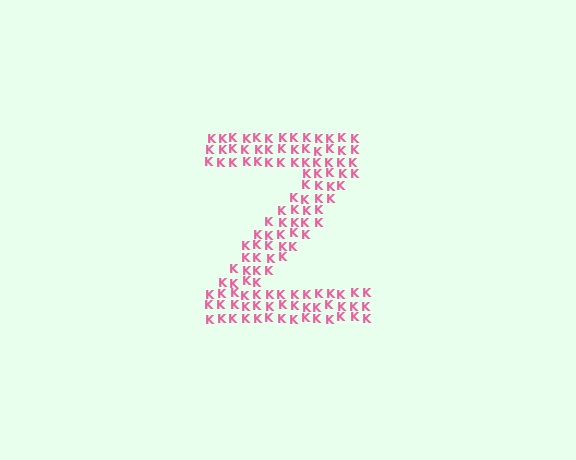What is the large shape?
The large shape is the letter Z.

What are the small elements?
The small elements are letter K's.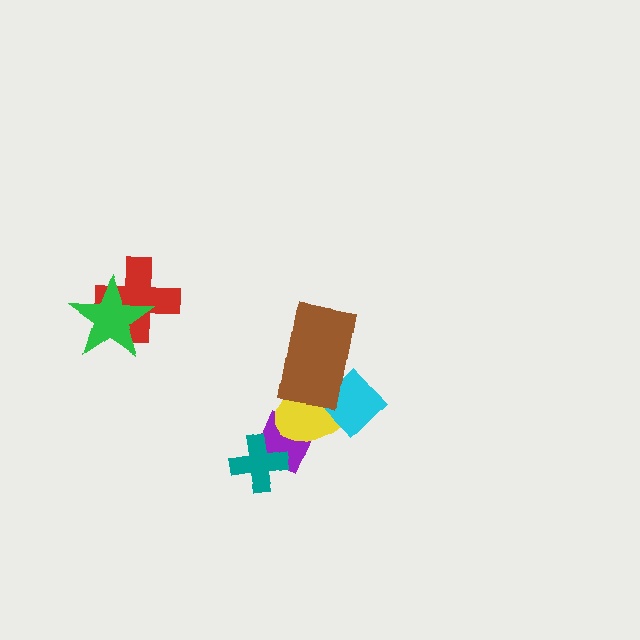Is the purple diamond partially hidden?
Yes, it is partially covered by another shape.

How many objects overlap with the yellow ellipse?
3 objects overlap with the yellow ellipse.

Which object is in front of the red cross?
The green star is in front of the red cross.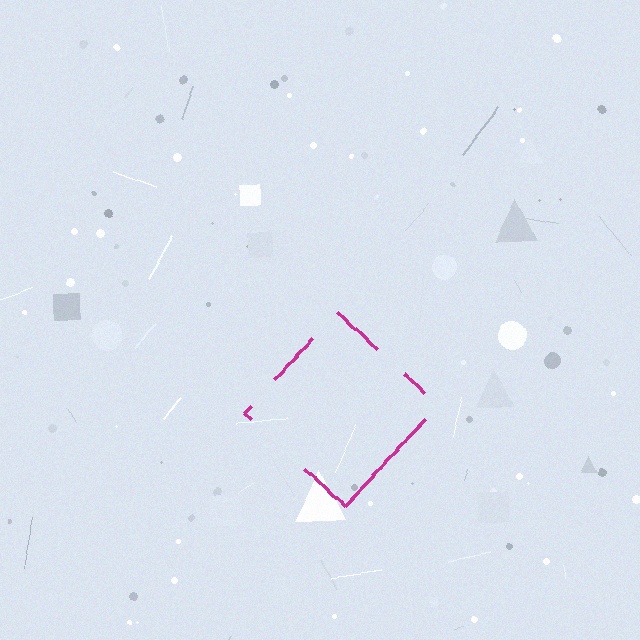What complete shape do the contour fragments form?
The contour fragments form a diamond.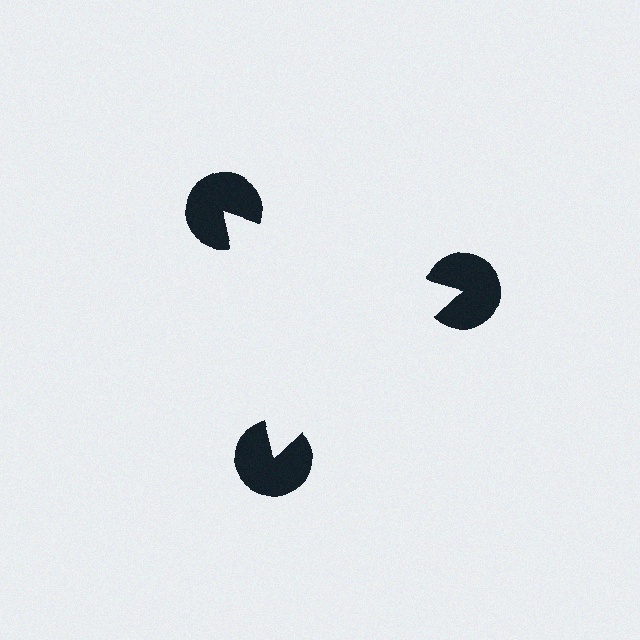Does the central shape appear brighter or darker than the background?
It typically appears slightly brighter than the background, even though no actual brightness change is drawn.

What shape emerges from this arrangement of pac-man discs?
An illusory triangle — its edges are inferred from the aligned wedge cuts in the pac-man discs, not physically drawn.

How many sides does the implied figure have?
3 sides.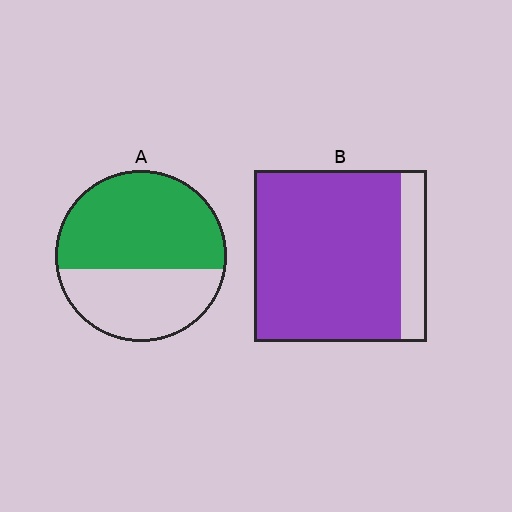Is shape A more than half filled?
Yes.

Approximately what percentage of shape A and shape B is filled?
A is approximately 60% and B is approximately 85%.